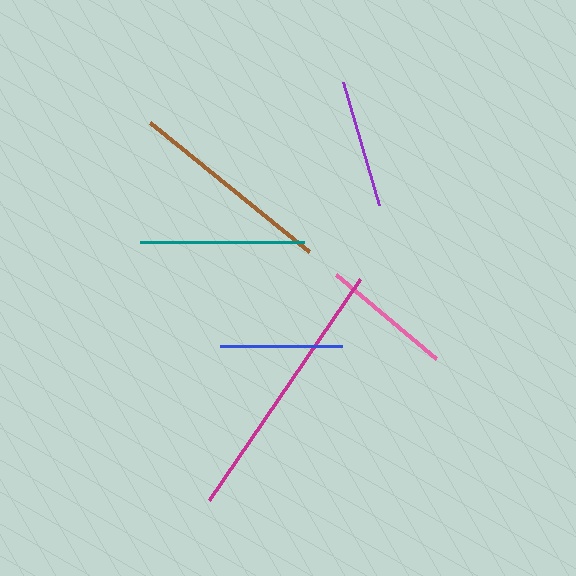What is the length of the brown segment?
The brown segment is approximately 205 pixels long.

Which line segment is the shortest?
The blue line is the shortest at approximately 122 pixels.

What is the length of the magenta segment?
The magenta segment is approximately 268 pixels long.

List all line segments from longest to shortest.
From longest to shortest: magenta, brown, teal, pink, purple, blue.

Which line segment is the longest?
The magenta line is the longest at approximately 268 pixels.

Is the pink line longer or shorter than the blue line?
The pink line is longer than the blue line.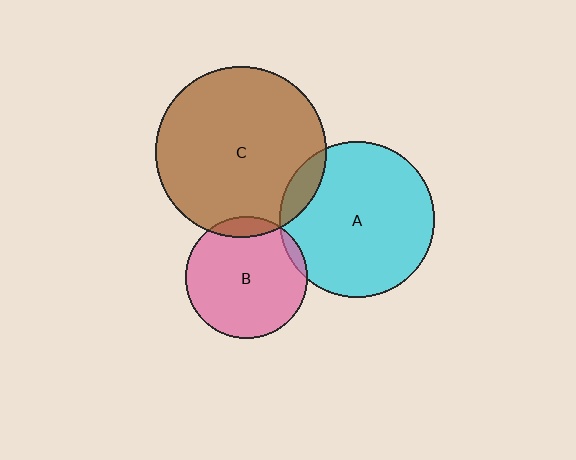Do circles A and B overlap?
Yes.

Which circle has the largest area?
Circle C (brown).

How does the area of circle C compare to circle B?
Approximately 2.0 times.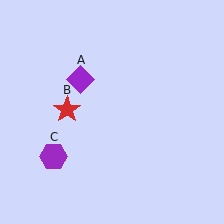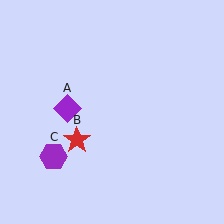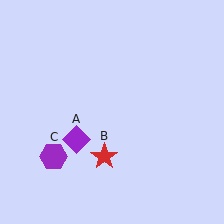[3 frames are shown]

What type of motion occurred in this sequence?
The purple diamond (object A), red star (object B) rotated counterclockwise around the center of the scene.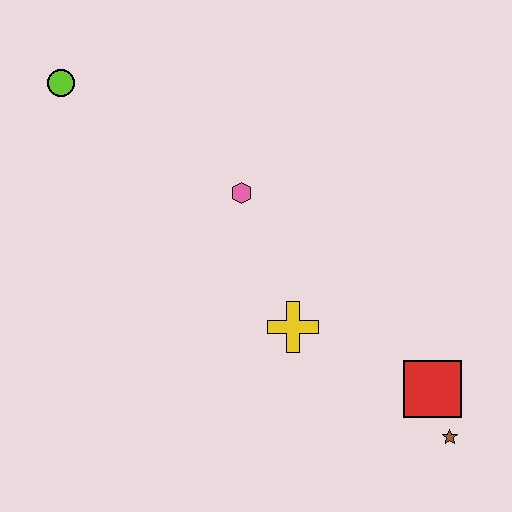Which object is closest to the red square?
The brown star is closest to the red square.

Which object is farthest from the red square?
The lime circle is farthest from the red square.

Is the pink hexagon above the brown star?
Yes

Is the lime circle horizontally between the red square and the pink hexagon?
No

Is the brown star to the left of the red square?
No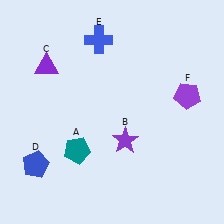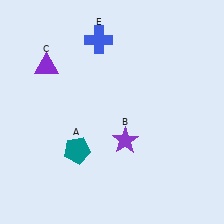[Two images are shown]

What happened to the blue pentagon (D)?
The blue pentagon (D) was removed in Image 2. It was in the bottom-left area of Image 1.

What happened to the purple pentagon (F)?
The purple pentagon (F) was removed in Image 2. It was in the top-right area of Image 1.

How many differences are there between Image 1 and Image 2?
There are 2 differences between the two images.